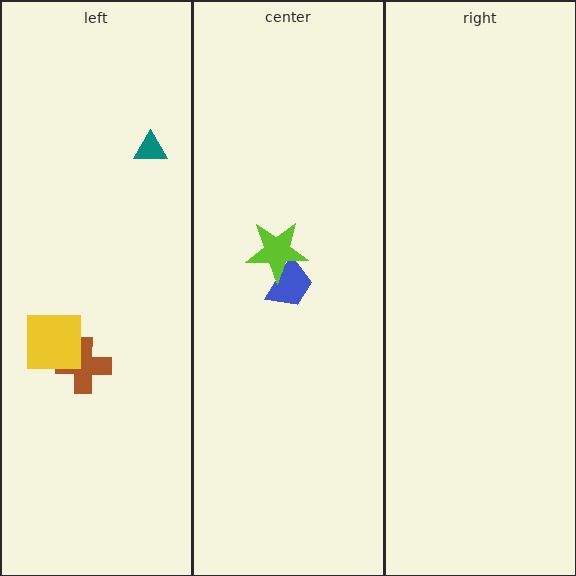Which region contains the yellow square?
The left region.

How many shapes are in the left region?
3.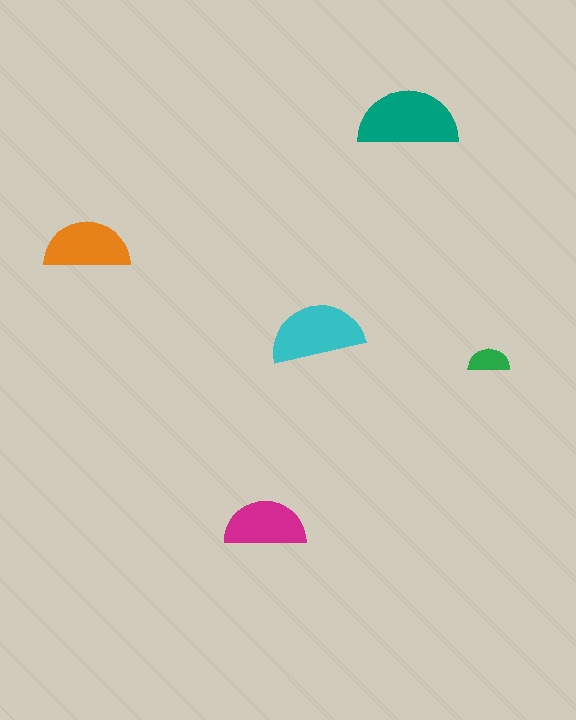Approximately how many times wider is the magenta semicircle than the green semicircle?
About 2 times wider.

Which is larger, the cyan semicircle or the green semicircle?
The cyan one.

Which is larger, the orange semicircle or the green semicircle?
The orange one.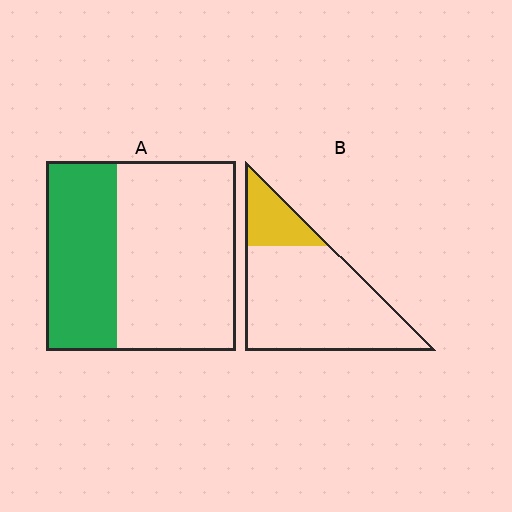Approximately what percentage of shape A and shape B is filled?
A is approximately 35% and B is approximately 20%.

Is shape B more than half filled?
No.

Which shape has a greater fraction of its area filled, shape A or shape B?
Shape A.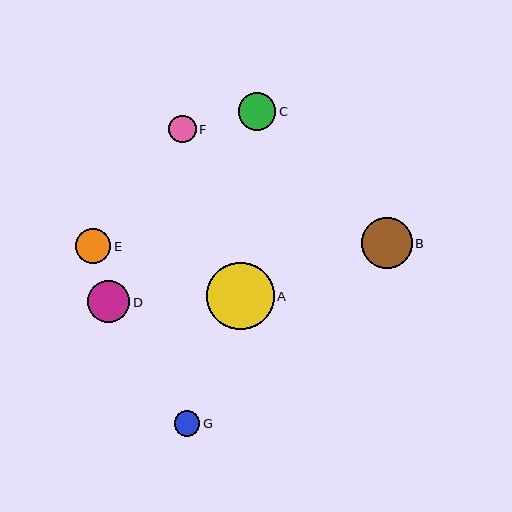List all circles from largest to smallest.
From largest to smallest: A, B, D, C, E, F, G.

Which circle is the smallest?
Circle G is the smallest with a size of approximately 26 pixels.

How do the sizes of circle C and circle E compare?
Circle C and circle E are approximately the same size.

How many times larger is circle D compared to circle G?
Circle D is approximately 1.6 times the size of circle G.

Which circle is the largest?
Circle A is the largest with a size of approximately 67 pixels.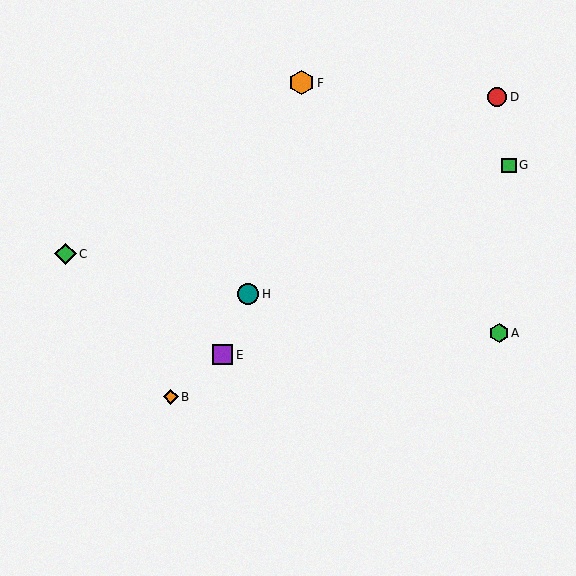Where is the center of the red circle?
The center of the red circle is at (497, 97).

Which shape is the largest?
The orange hexagon (labeled F) is the largest.